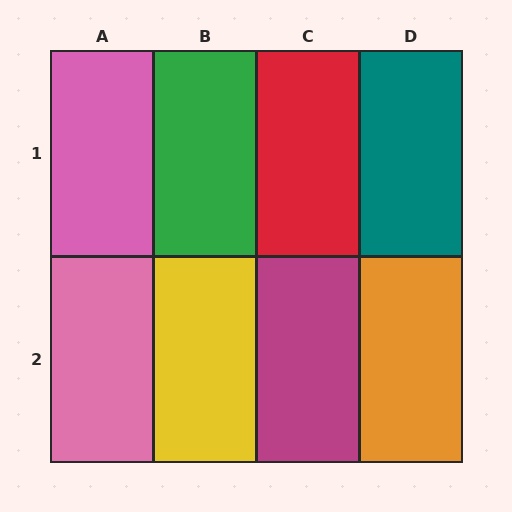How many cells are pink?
2 cells are pink.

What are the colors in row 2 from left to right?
Pink, yellow, magenta, orange.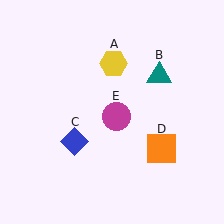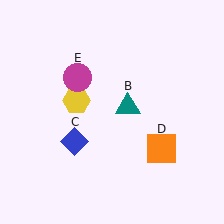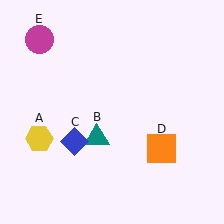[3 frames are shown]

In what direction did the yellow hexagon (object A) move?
The yellow hexagon (object A) moved down and to the left.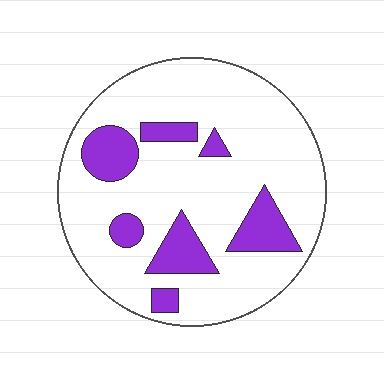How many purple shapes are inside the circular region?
7.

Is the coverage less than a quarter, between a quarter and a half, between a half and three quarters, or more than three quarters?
Less than a quarter.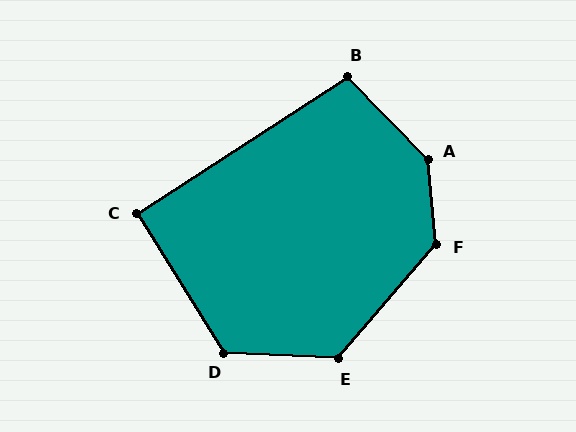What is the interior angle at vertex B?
Approximately 101 degrees (obtuse).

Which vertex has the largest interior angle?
A, at approximately 141 degrees.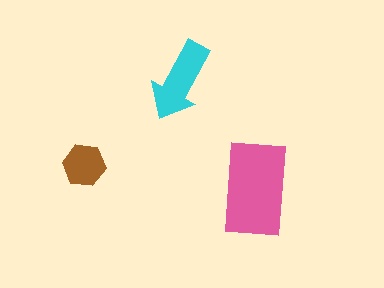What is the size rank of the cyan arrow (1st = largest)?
2nd.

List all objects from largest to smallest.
The pink rectangle, the cyan arrow, the brown hexagon.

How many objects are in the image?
There are 3 objects in the image.